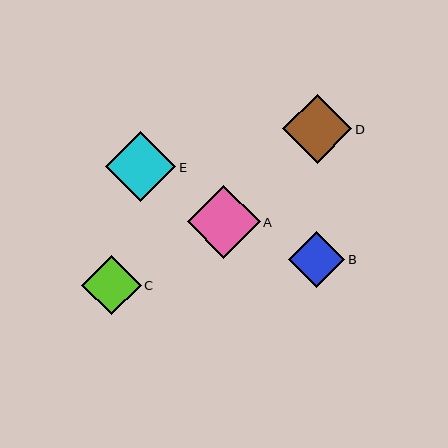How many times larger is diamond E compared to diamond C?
Diamond E is approximately 1.2 times the size of diamond C.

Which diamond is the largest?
Diamond A is the largest with a size of approximately 73 pixels.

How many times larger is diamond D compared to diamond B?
Diamond D is approximately 1.2 times the size of diamond B.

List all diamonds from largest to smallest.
From largest to smallest: A, E, D, C, B.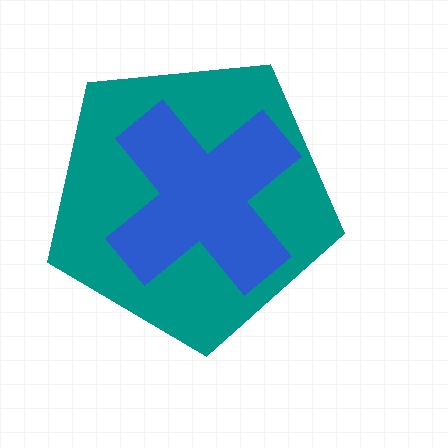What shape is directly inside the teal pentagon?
The blue cross.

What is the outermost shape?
The teal pentagon.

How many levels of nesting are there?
2.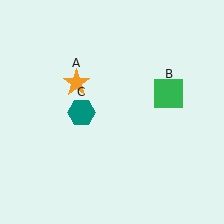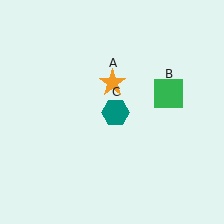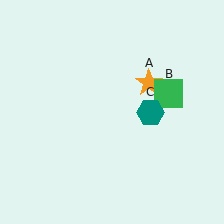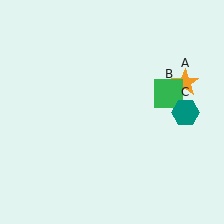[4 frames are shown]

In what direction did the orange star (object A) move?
The orange star (object A) moved right.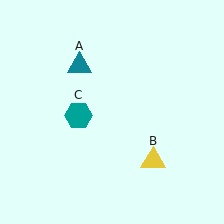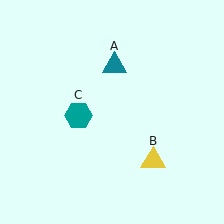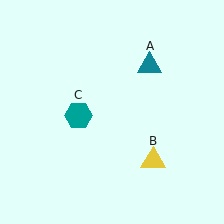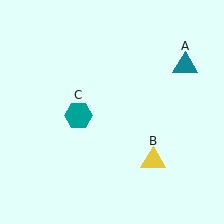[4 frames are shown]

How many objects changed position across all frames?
1 object changed position: teal triangle (object A).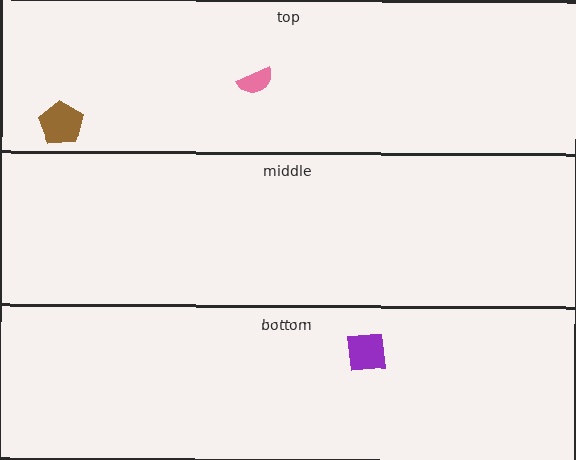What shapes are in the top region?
The pink semicircle, the brown pentagon.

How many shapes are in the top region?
2.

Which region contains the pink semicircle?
The top region.